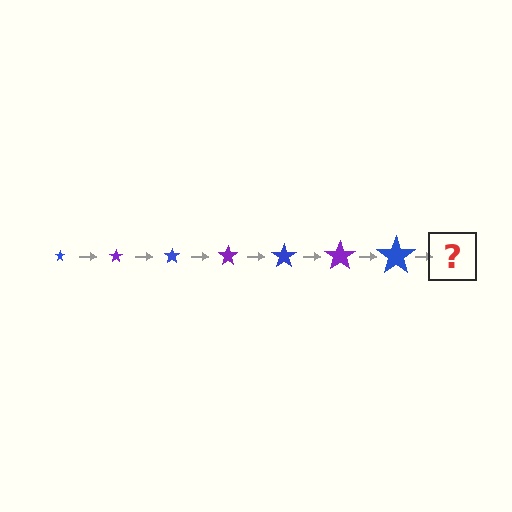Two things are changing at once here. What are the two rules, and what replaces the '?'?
The two rules are that the star grows larger each step and the color cycles through blue and purple. The '?' should be a purple star, larger than the previous one.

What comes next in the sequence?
The next element should be a purple star, larger than the previous one.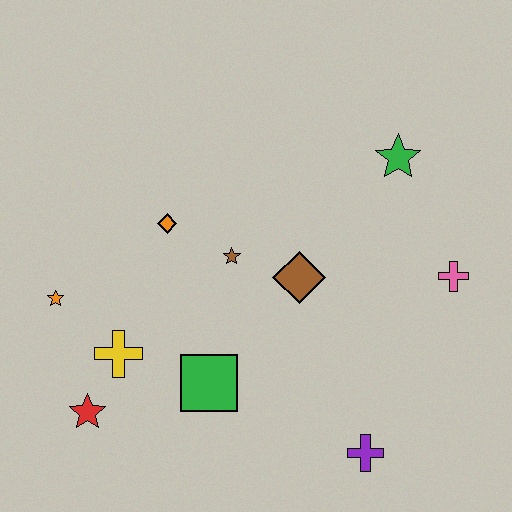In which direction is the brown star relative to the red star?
The brown star is above the red star.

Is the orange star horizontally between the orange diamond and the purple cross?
No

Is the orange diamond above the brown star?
Yes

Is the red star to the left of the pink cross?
Yes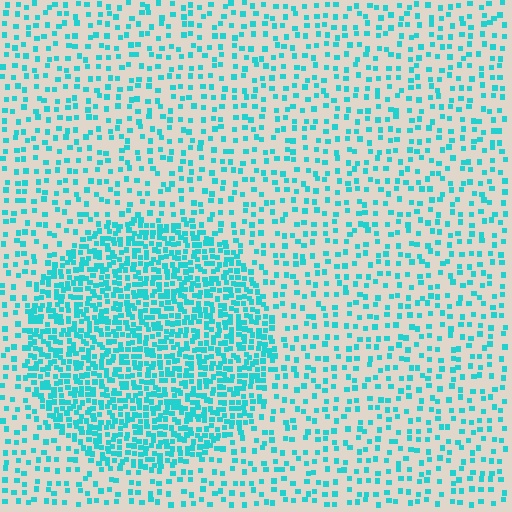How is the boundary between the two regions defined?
The boundary is defined by a change in element density (approximately 2.5x ratio). All elements are the same color, size, and shape.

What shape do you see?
I see a circle.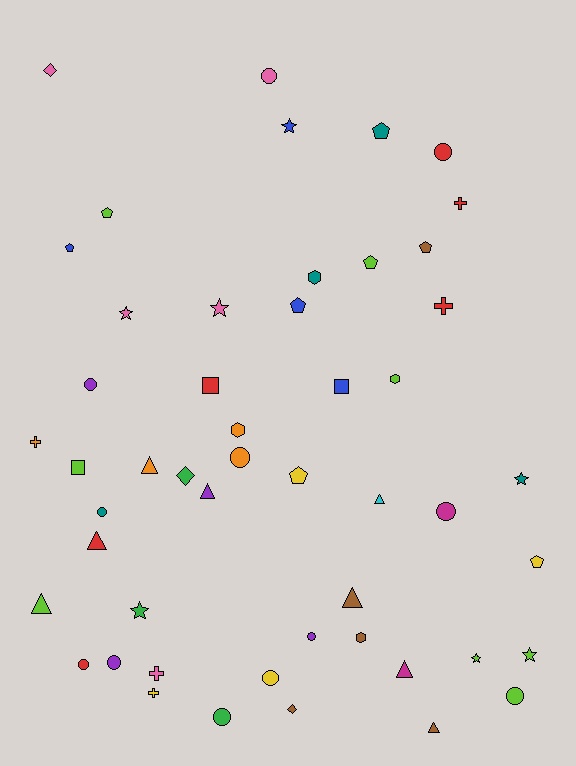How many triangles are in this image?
There are 8 triangles.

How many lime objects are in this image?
There are 8 lime objects.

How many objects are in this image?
There are 50 objects.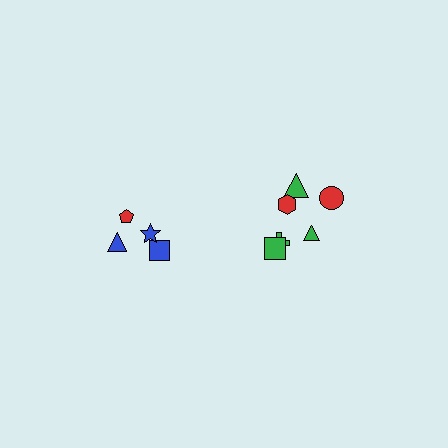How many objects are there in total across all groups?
There are 10 objects.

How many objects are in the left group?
There are 4 objects.